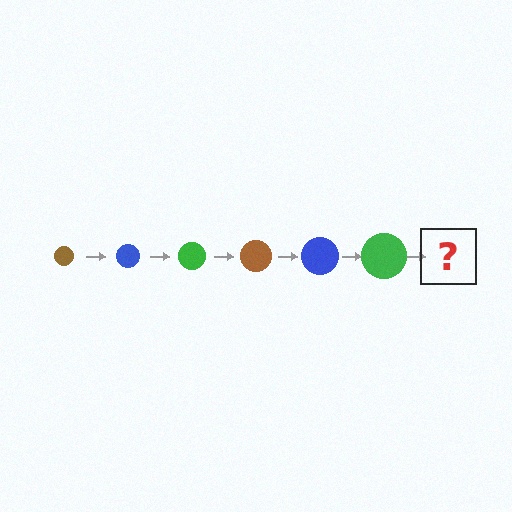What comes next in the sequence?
The next element should be a brown circle, larger than the previous one.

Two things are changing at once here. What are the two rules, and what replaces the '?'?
The two rules are that the circle grows larger each step and the color cycles through brown, blue, and green. The '?' should be a brown circle, larger than the previous one.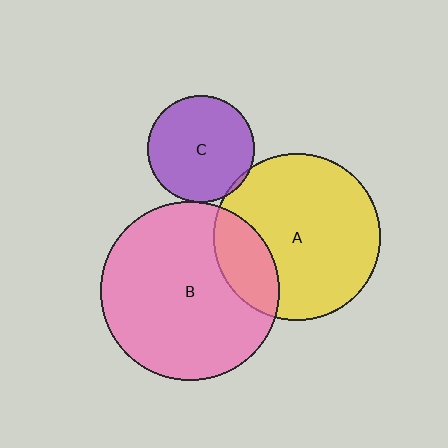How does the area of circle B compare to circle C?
Approximately 2.8 times.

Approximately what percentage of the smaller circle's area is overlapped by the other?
Approximately 20%.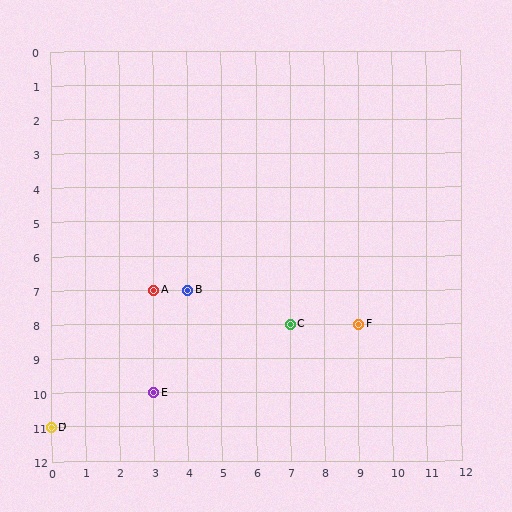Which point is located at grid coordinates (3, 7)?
Point A is at (3, 7).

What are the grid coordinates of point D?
Point D is at grid coordinates (0, 11).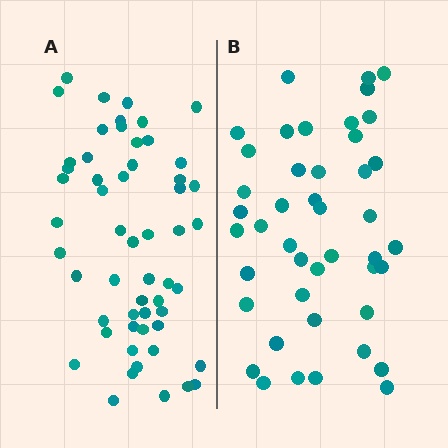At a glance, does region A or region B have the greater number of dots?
Region A (the left region) has more dots.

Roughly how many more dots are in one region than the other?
Region A has roughly 12 or so more dots than region B.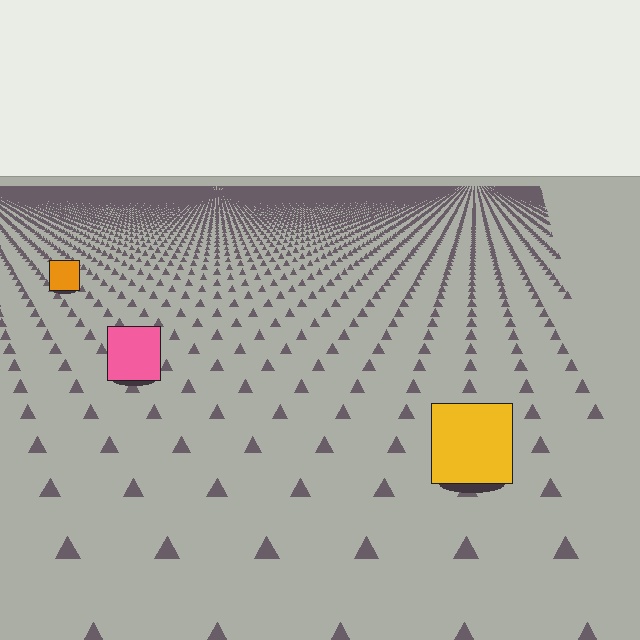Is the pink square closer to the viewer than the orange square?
Yes. The pink square is closer — you can tell from the texture gradient: the ground texture is coarser near it.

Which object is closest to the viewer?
The yellow square is closest. The texture marks near it are larger and more spread out.